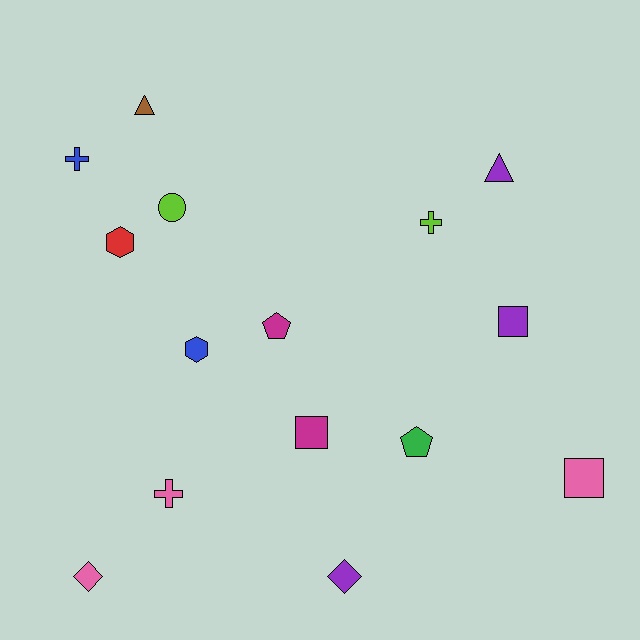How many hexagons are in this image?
There are 2 hexagons.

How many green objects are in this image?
There is 1 green object.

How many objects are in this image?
There are 15 objects.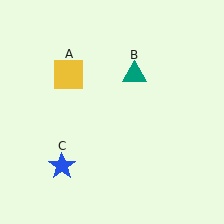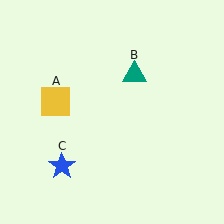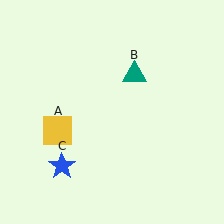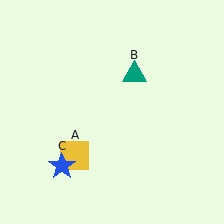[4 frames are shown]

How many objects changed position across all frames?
1 object changed position: yellow square (object A).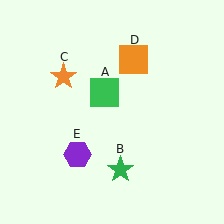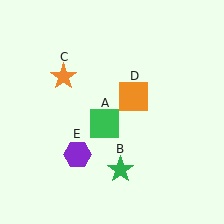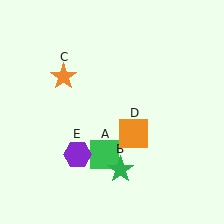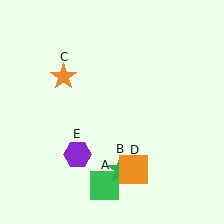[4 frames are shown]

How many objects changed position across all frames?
2 objects changed position: green square (object A), orange square (object D).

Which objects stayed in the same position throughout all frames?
Green star (object B) and orange star (object C) and purple hexagon (object E) remained stationary.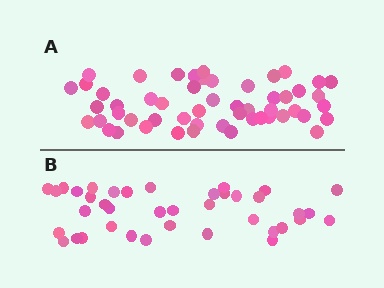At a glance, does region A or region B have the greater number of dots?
Region A (the top region) has more dots.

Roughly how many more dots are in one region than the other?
Region A has approximately 15 more dots than region B.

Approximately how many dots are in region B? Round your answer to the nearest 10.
About 40 dots. (The exact count is 39, which rounds to 40.)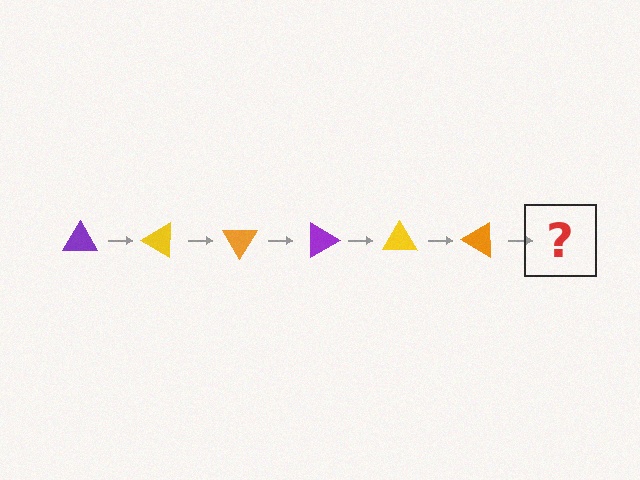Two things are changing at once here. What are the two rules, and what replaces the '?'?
The two rules are that it rotates 30 degrees each step and the color cycles through purple, yellow, and orange. The '?' should be a purple triangle, rotated 180 degrees from the start.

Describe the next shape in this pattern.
It should be a purple triangle, rotated 180 degrees from the start.